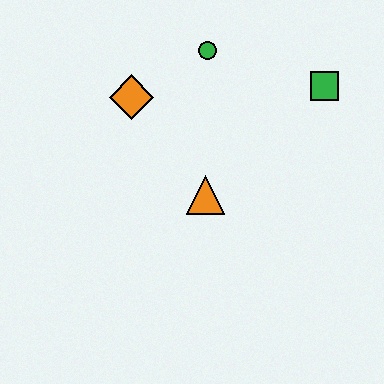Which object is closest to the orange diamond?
The green circle is closest to the orange diamond.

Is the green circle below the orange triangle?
No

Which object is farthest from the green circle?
The orange triangle is farthest from the green circle.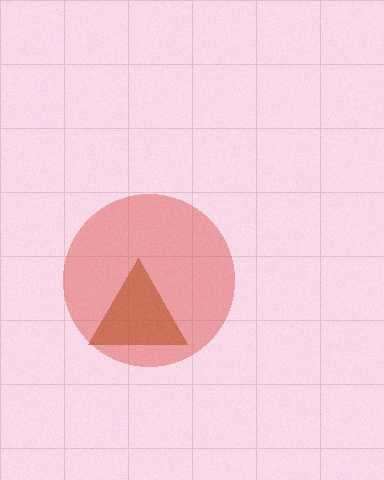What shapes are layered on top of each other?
The layered shapes are: a brown triangle, a red circle.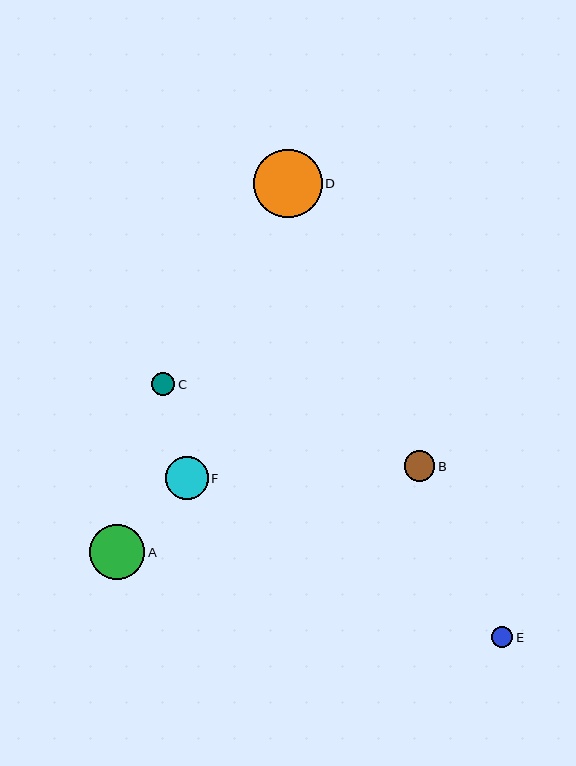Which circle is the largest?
Circle D is the largest with a size of approximately 68 pixels.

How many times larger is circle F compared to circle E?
Circle F is approximately 2.0 times the size of circle E.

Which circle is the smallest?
Circle E is the smallest with a size of approximately 21 pixels.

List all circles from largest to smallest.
From largest to smallest: D, A, F, B, C, E.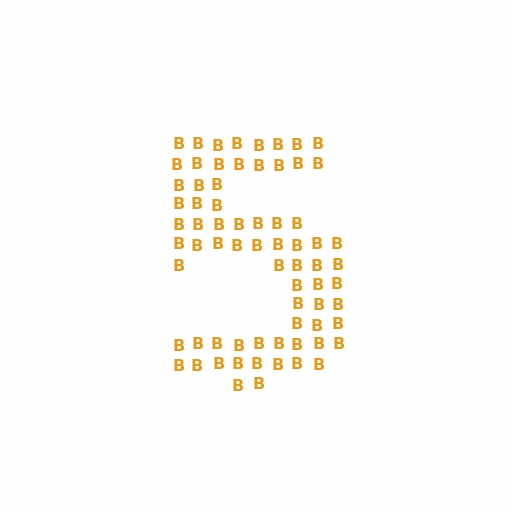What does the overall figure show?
The overall figure shows the digit 5.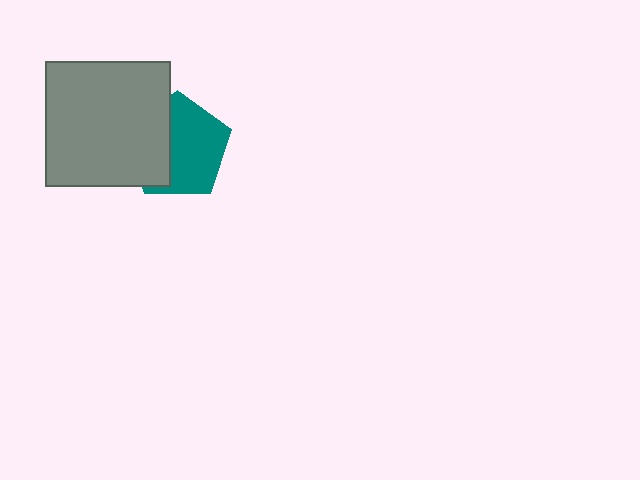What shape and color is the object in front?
The object in front is a gray square.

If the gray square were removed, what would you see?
You would see the complete teal pentagon.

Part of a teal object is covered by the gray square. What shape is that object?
It is a pentagon.